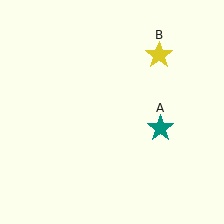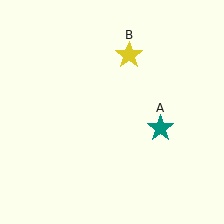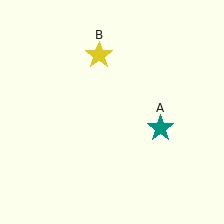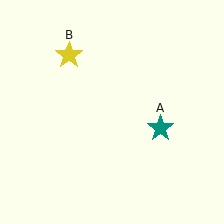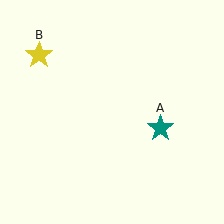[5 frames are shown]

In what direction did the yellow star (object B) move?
The yellow star (object B) moved left.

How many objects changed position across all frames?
1 object changed position: yellow star (object B).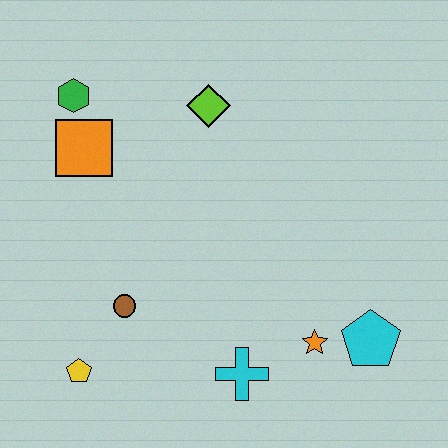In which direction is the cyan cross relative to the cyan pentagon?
The cyan cross is to the left of the cyan pentagon.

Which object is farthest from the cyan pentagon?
The green hexagon is farthest from the cyan pentagon.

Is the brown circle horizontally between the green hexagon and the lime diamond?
Yes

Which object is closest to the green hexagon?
The orange square is closest to the green hexagon.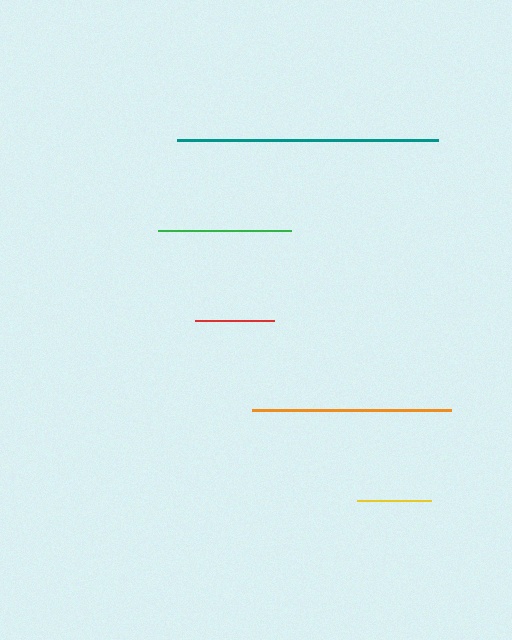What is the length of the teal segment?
The teal segment is approximately 260 pixels long.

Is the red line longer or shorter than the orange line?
The orange line is longer than the red line.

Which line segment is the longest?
The teal line is the longest at approximately 260 pixels.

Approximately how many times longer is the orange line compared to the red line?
The orange line is approximately 2.5 times the length of the red line.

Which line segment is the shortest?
The yellow line is the shortest at approximately 74 pixels.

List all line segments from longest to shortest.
From longest to shortest: teal, orange, green, red, yellow.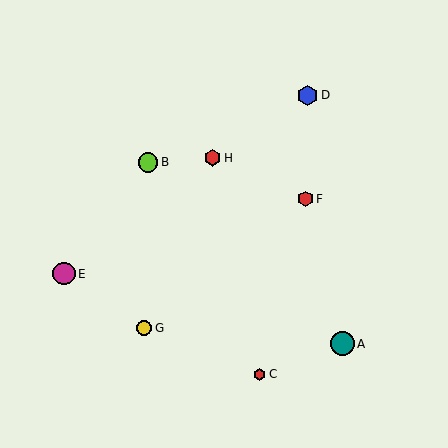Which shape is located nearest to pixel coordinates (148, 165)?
The lime circle (labeled B) at (148, 162) is nearest to that location.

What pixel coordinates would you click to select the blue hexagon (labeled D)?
Click at (307, 95) to select the blue hexagon D.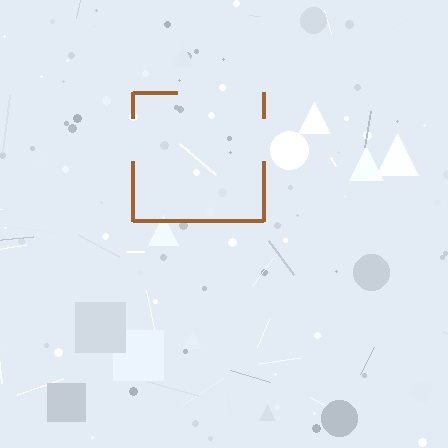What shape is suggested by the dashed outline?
The dashed outline suggests a square.